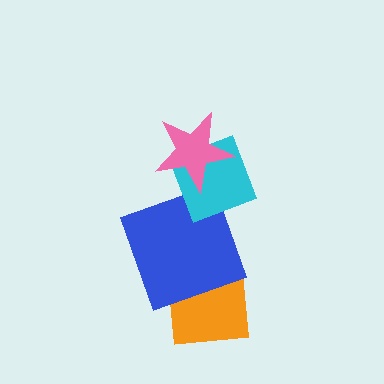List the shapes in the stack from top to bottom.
From top to bottom: the pink star, the cyan diamond, the blue square, the orange square.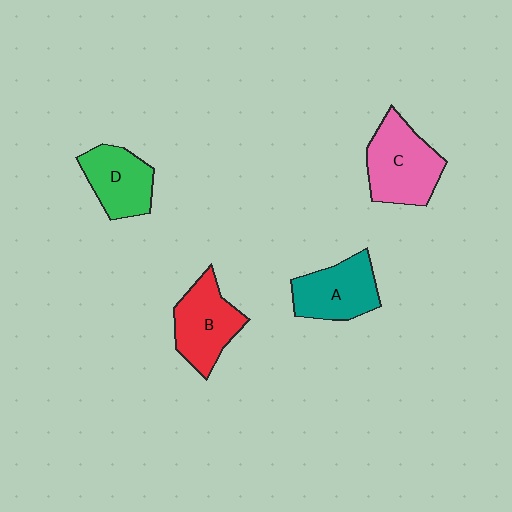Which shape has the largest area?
Shape C (pink).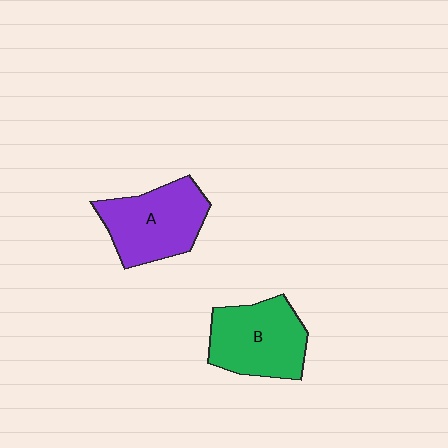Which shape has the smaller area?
Shape B (green).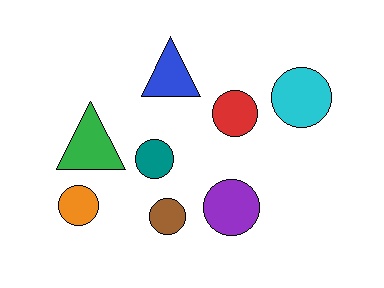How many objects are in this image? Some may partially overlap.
There are 8 objects.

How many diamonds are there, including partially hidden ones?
There are no diamonds.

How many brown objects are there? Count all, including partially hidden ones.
There is 1 brown object.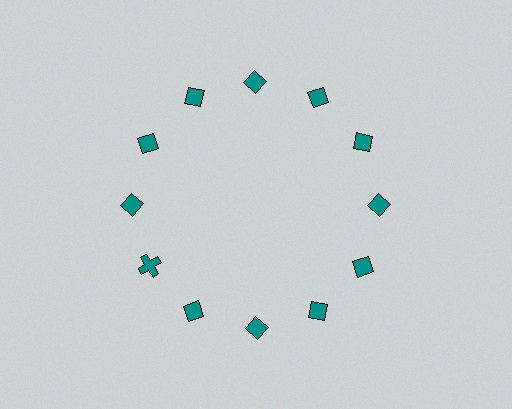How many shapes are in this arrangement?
There are 12 shapes arranged in a ring pattern.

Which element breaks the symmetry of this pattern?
The teal cross at roughly the 8 o'clock position breaks the symmetry. All other shapes are teal diamonds.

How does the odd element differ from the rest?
It has a different shape: cross instead of diamond.